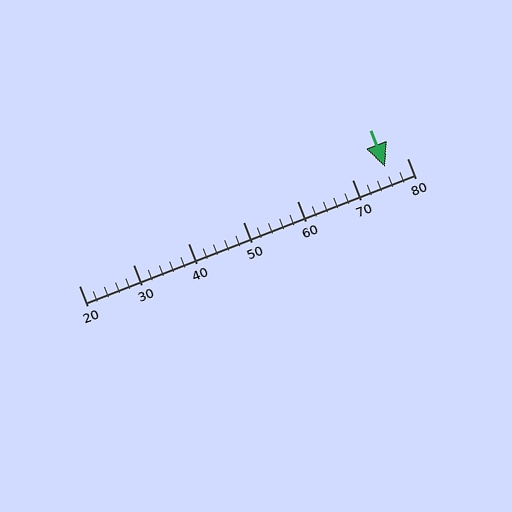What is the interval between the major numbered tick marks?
The major tick marks are spaced 10 units apart.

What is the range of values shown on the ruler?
The ruler shows values from 20 to 80.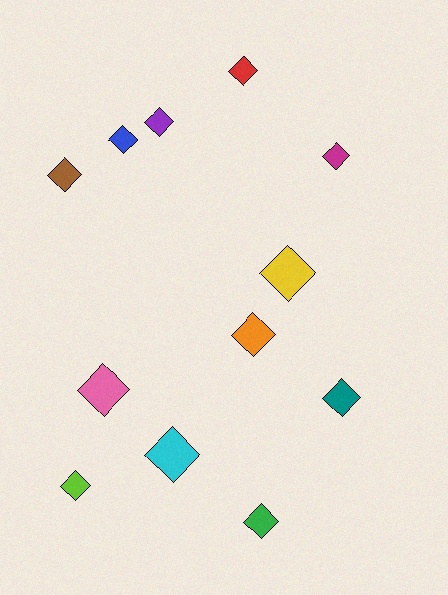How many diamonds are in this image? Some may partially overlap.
There are 12 diamonds.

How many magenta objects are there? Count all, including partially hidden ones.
There is 1 magenta object.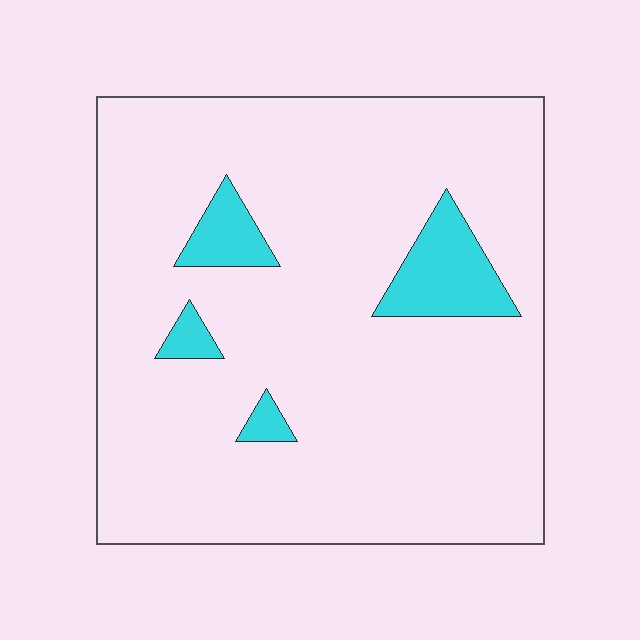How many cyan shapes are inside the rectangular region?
4.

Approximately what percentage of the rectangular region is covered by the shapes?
Approximately 10%.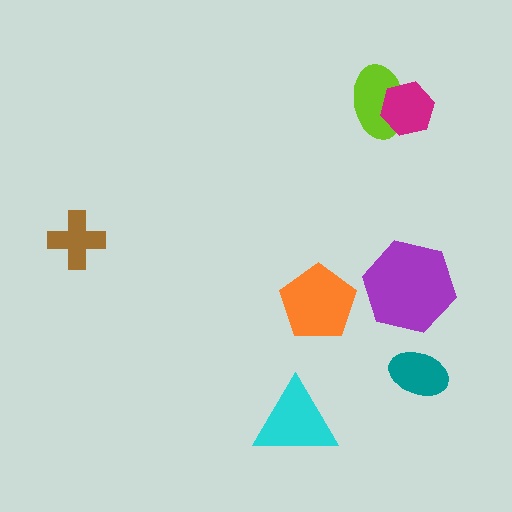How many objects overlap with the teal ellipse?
0 objects overlap with the teal ellipse.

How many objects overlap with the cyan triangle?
0 objects overlap with the cyan triangle.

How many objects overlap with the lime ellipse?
1 object overlaps with the lime ellipse.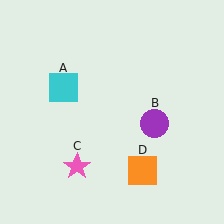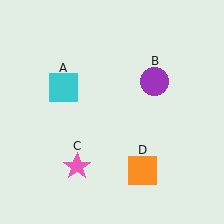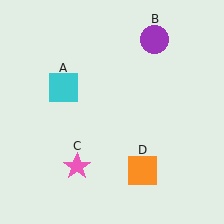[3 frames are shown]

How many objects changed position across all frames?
1 object changed position: purple circle (object B).